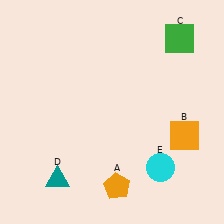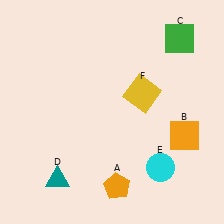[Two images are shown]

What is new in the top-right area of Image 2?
A yellow square (F) was added in the top-right area of Image 2.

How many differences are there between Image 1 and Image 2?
There is 1 difference between the two images.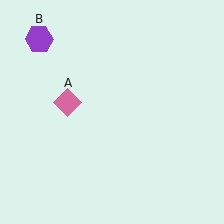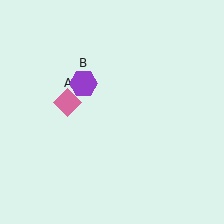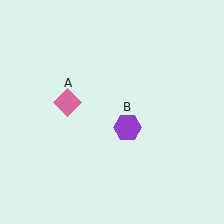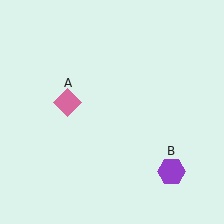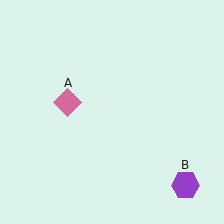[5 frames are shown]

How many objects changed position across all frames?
1 object changed position: purple hexagon (object B).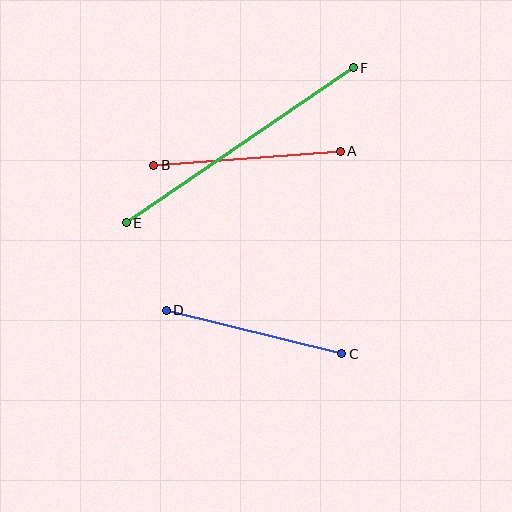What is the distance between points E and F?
The distance is approximately 275 pixels.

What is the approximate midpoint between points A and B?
The midpoint is at approximately (247, 158) pixels.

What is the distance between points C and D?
The distance is approximately 180 pixels.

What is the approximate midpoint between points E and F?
The midpoint is at approximately (240, 145) pixels.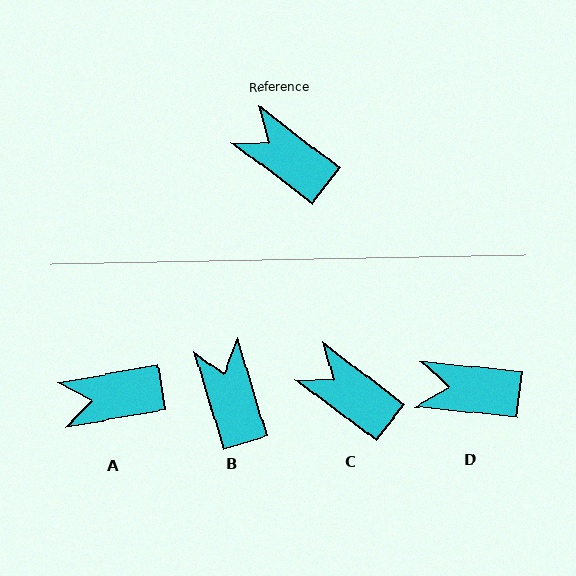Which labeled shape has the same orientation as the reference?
C.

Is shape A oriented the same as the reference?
No, it is off by about 47 degrees.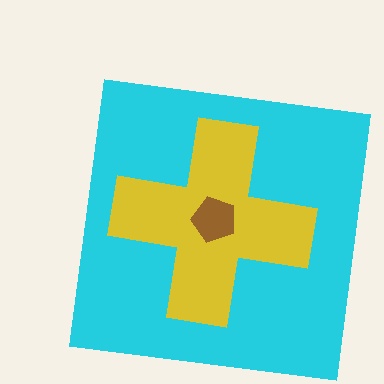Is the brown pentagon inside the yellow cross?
Yes.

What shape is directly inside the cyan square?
The yellow cross.